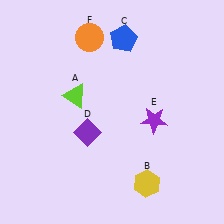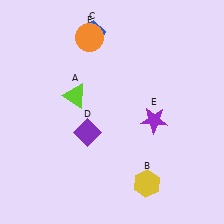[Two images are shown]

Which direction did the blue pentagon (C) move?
The blue pentagon (C) moved left.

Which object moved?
The blue pentagon (C) moved left.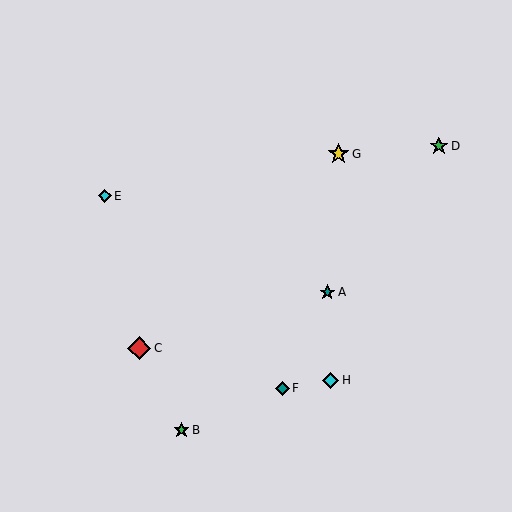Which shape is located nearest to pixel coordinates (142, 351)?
The red diamond (labeled C) at (139, 348) is nearest to that location.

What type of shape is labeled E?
Shape E is a cyan diamond.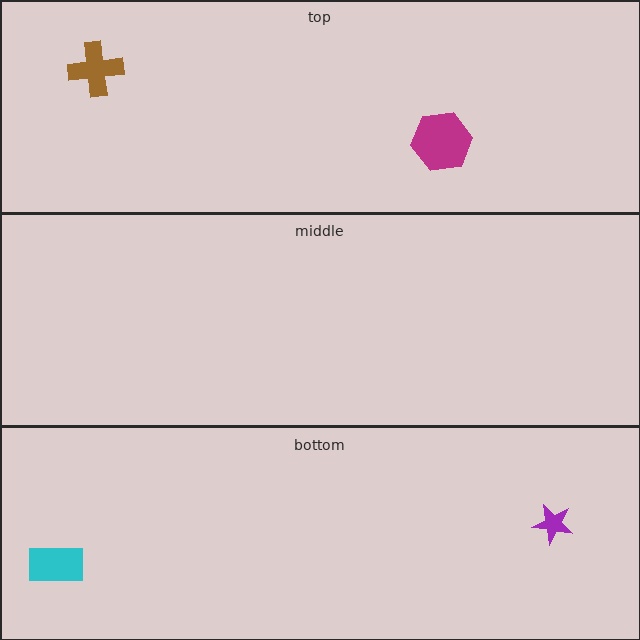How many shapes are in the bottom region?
2.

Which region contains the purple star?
The bottom region.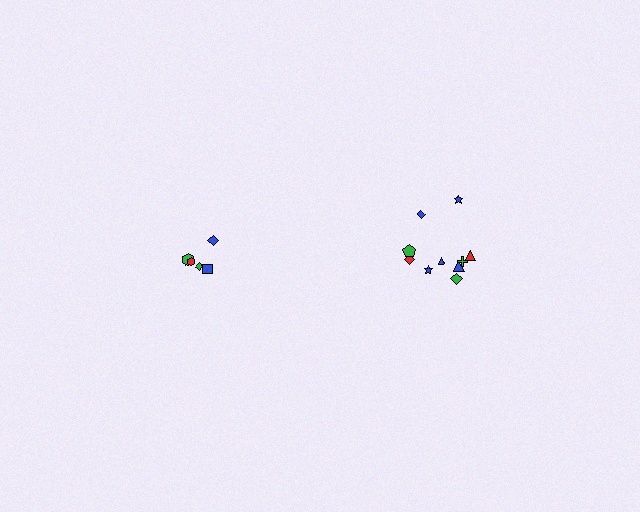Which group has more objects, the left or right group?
The right group.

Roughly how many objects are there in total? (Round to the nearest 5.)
Roughly 15 objects in total.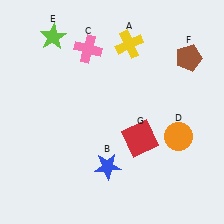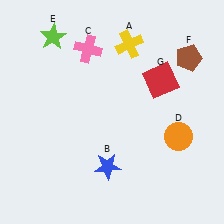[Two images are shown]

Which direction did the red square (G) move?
The red square (G) moved up.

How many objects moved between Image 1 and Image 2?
1 object moved between the two images.